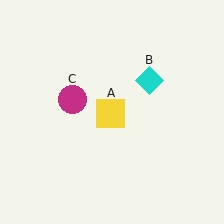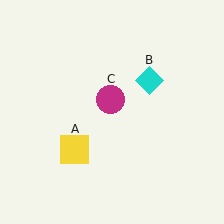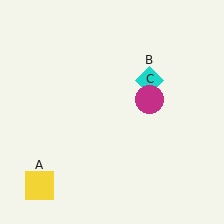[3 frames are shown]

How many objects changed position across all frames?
2 objects changed position: yellow square (object A), magenta circle (object C).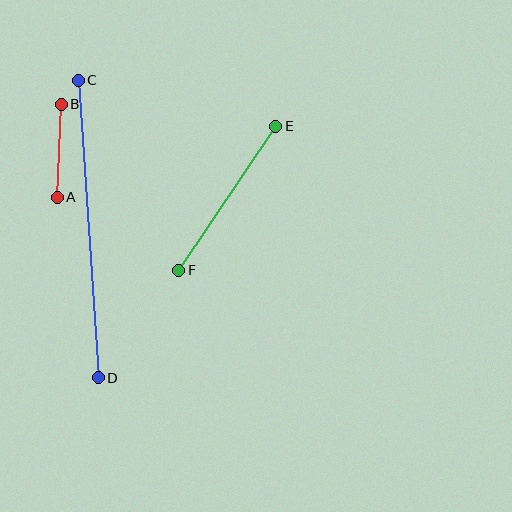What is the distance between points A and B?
The distance is approximately 93 pixels.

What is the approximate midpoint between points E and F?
The midpoint is at approximately (227, 198) pixels.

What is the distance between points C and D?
The distance is approximately 298 pixels.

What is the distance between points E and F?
The distance is approximately 174 pixels.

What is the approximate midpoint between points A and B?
The midpoint is at approximately (59, 151) pixels.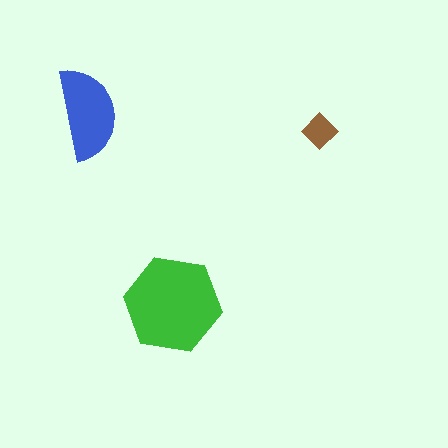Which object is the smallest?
The brown diamond.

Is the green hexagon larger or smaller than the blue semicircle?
Larger.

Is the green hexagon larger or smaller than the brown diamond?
Larger.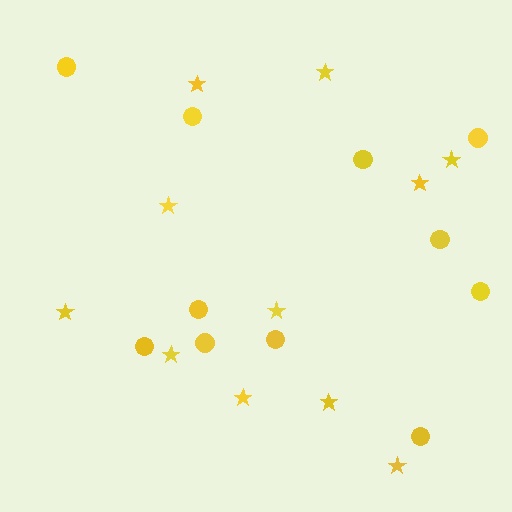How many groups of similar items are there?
There are 2 groups: one group of stars (11) and one group of circles (11).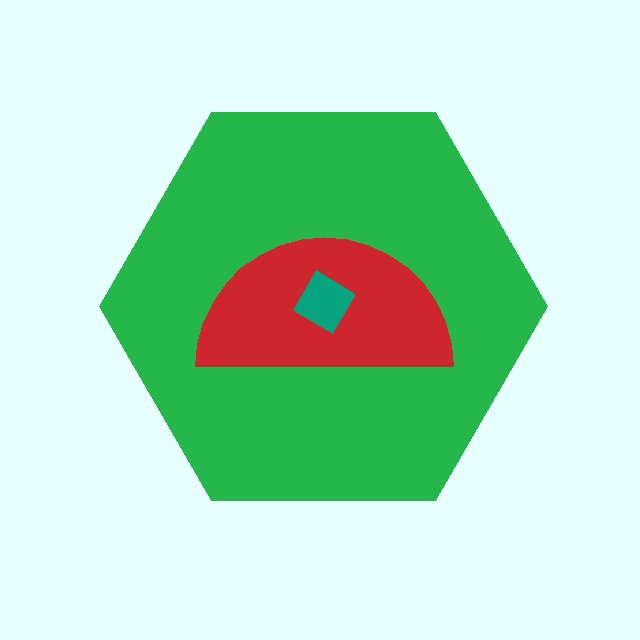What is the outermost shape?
The green hexagon.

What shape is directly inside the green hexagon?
The red semicircle.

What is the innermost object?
The teal diamond.